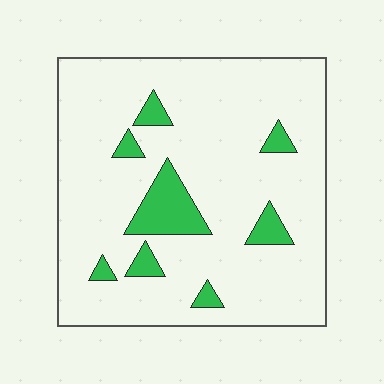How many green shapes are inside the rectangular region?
8.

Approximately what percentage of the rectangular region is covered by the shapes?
Approximately 10%.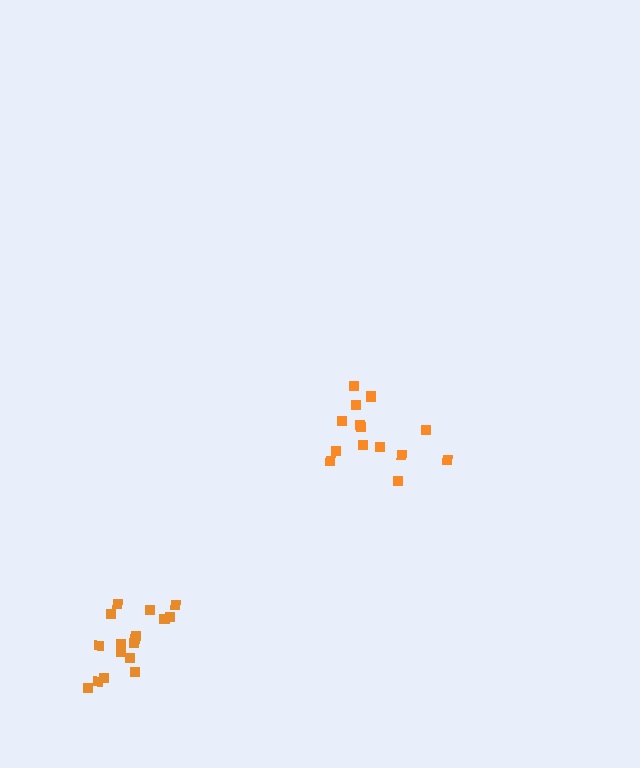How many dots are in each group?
Group 1: 14 dots, Group 2: 17 dots (31 total).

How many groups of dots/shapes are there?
There are 2 groups.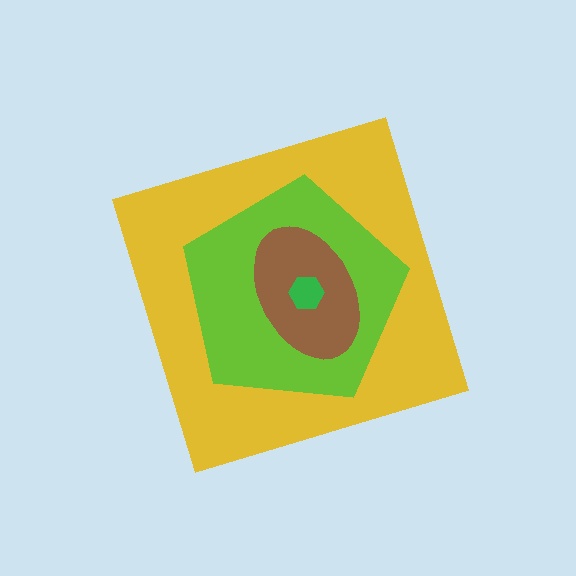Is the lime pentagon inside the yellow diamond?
Yes.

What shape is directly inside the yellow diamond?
The lime pentagon.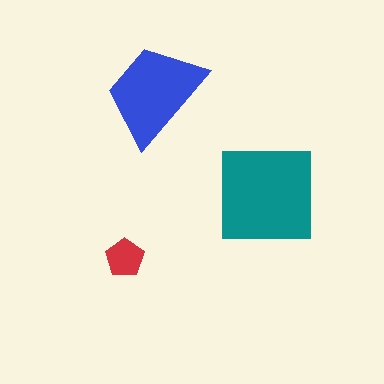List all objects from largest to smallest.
The teal square, the blue trapezoid, the red pentagon.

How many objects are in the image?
There are 3 objects in the image.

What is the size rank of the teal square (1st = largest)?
1st.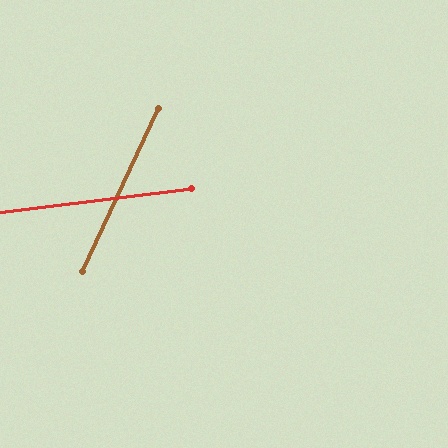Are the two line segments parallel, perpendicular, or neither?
Neither parallel nor perpendicular — they differ by about 58°.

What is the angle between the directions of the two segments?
Approximately 58 degrees.